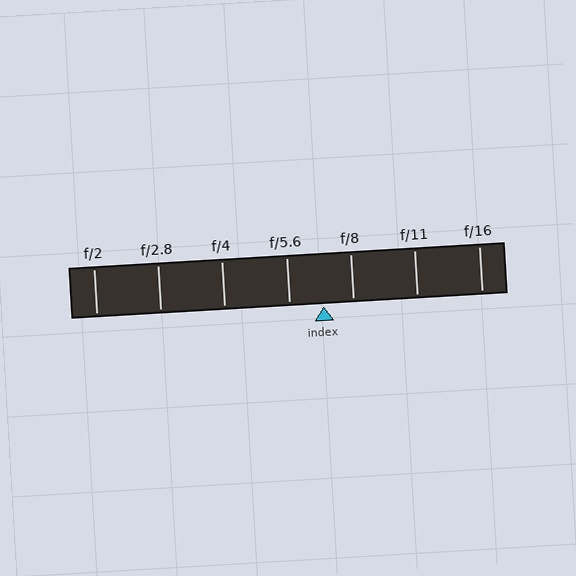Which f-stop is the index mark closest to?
The index mark is closest to f/8.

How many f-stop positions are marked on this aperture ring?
There are 7 f-stop positions marked.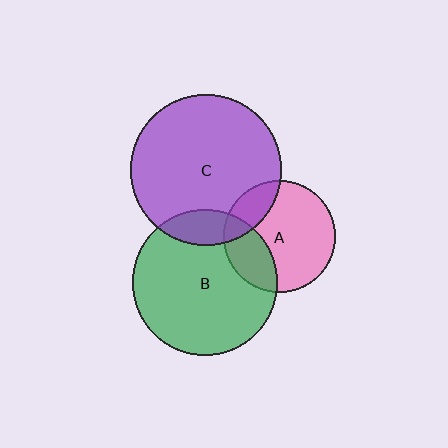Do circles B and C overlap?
Yes.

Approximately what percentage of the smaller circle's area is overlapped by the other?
Approximately 15%.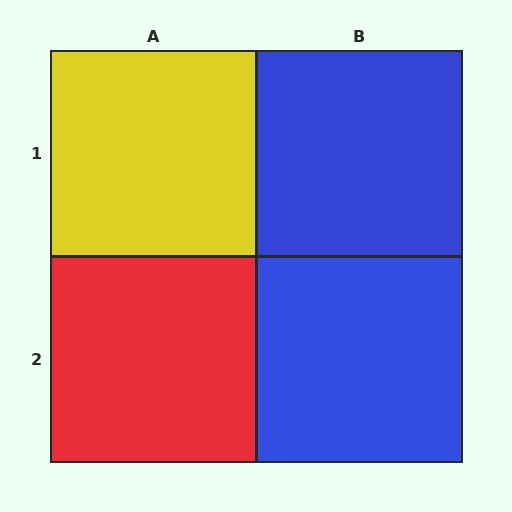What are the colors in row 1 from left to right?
Yellow, blue.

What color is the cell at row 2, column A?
Red.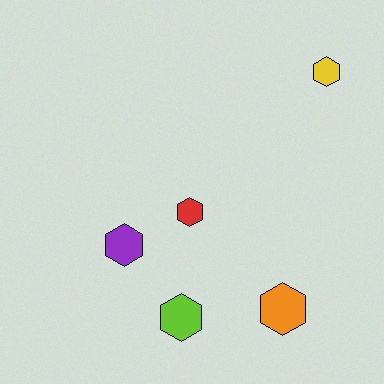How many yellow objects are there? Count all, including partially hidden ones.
There is 1 yellow object.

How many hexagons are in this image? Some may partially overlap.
There are 5 hexagons.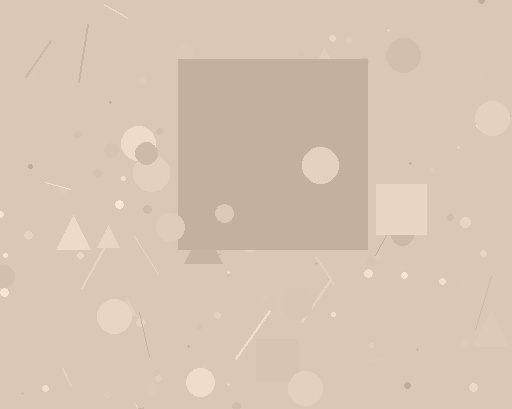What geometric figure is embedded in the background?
A square is embedded in the background.